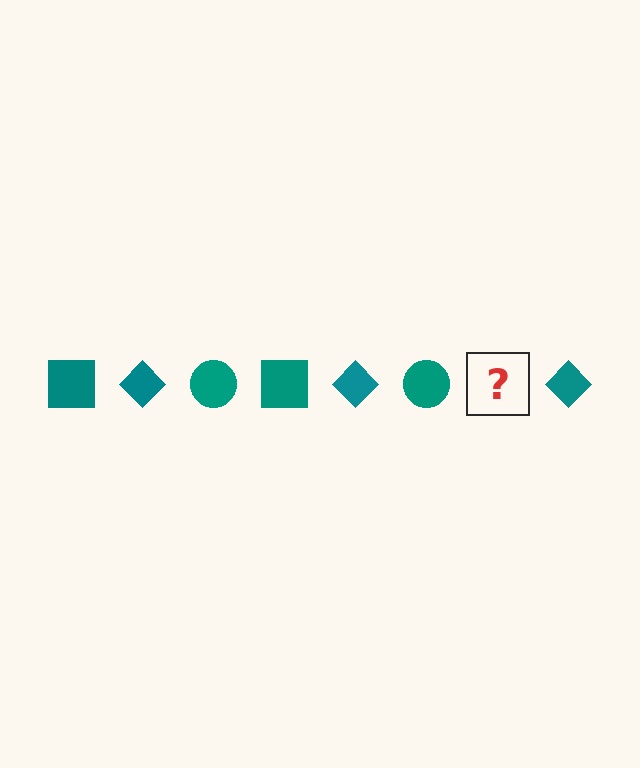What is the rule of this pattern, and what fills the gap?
The rule is that the pattern cycles through square, diamond, circle shapes in teal. The gap should be filled with a teal square.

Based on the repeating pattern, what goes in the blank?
The blank should be a teal square.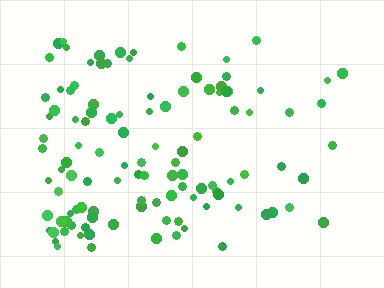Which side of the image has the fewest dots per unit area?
The right.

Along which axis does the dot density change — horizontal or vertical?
Horizontal.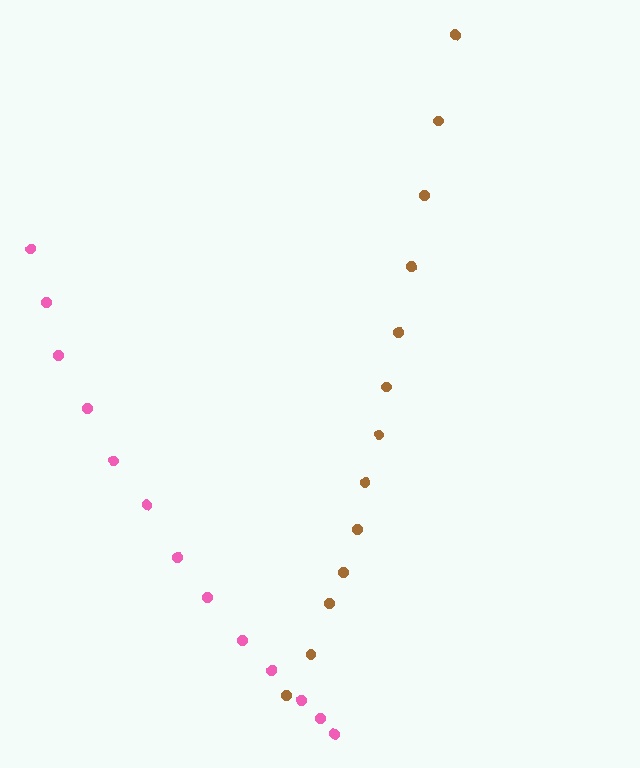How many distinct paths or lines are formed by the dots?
There are 2 distinct paths.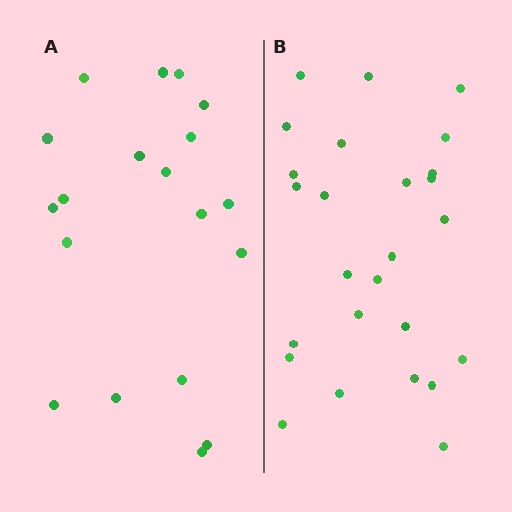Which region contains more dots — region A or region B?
Region B (the right region) has more dots.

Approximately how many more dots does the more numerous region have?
Region B has roughly 8 or so more dots than region A.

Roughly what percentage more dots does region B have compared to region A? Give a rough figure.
About 35% more.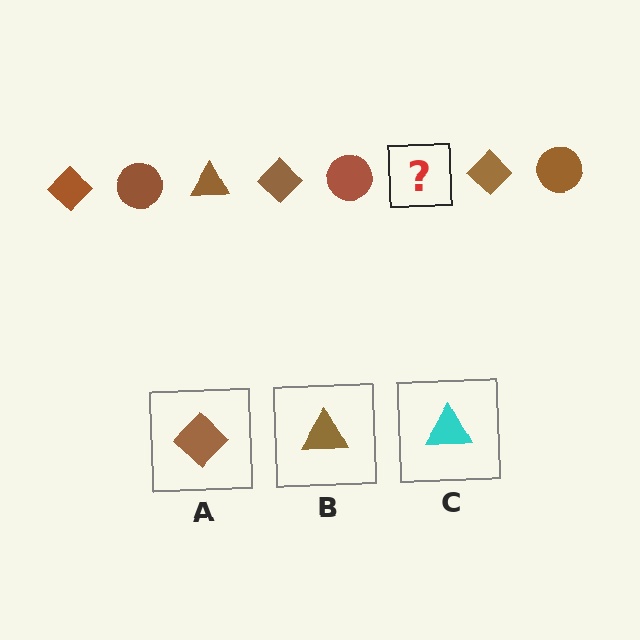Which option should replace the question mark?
Option B.